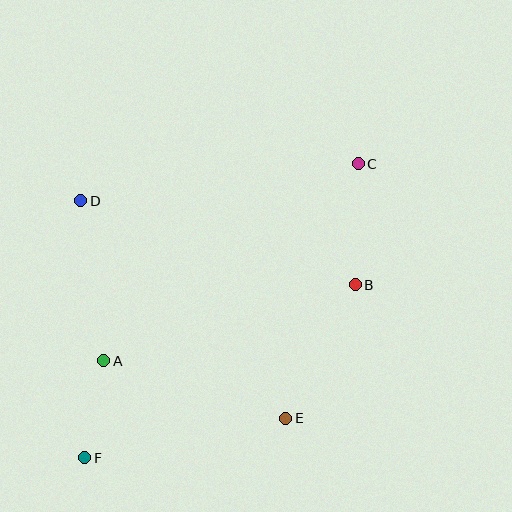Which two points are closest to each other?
Points A and F are closest to each other.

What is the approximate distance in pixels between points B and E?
The distance between B and E is approximately 150 pixels.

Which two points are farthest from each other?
Points C and F are farthest from each other.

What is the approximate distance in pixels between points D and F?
The distance between D and F is approximately 257 pixels.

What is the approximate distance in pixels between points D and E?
The distance between D and E is approximately 299 pixels.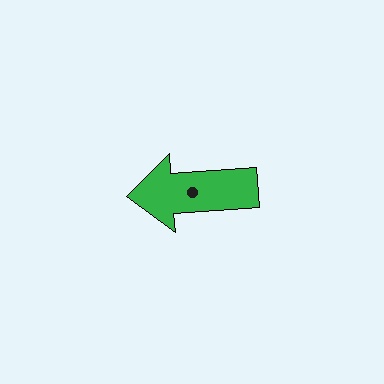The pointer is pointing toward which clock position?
Roughly 9 o'clock.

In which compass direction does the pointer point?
West.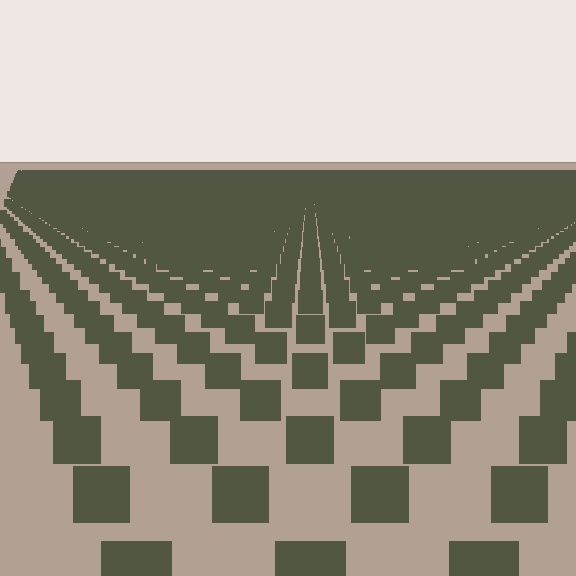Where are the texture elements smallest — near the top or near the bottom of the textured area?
Near the top.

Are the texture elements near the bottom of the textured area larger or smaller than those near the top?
Larger. Near the bottom, elements are closer to the viewer and appear at a bigger on-screen size.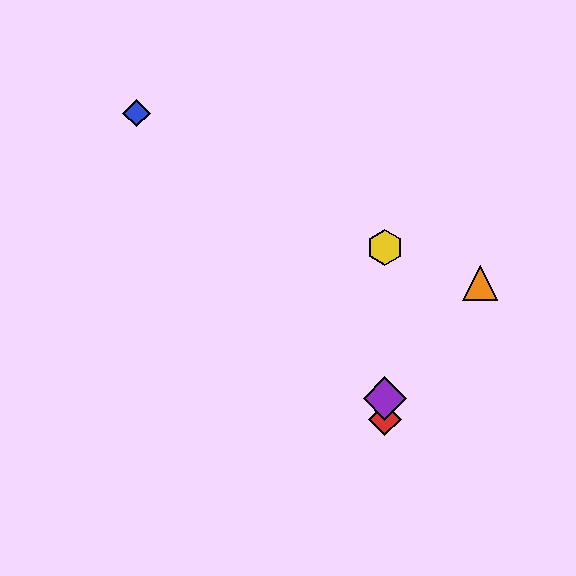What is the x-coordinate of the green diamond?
The green diamond is at x≈385.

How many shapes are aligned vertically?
4 shapes (the red diamond, the green diamond, the yellow hexagon, the purple diamond) are aligned vertically.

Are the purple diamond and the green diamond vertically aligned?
Yes, both are at x≈385.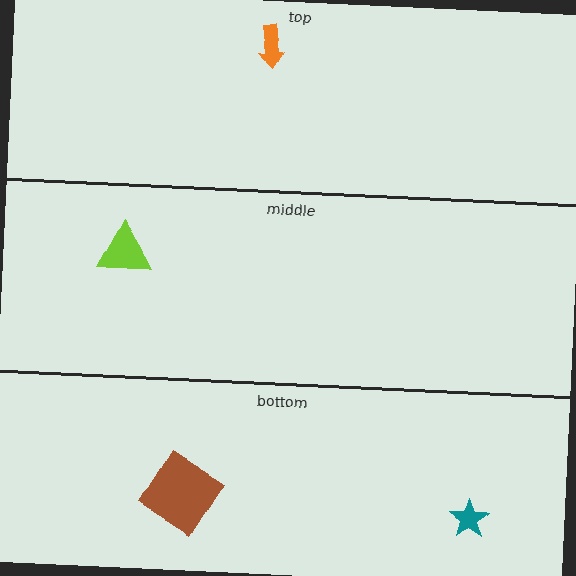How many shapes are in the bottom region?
2.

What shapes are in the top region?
The orange arrow.